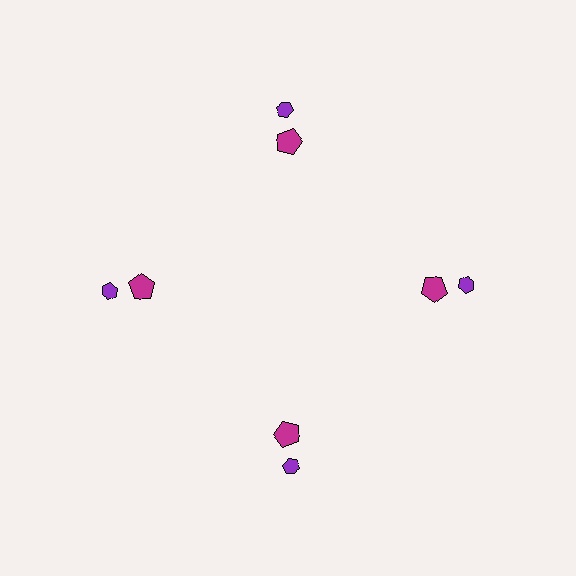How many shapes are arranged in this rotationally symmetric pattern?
There are 8 shapes, arranged in 4 groups of 2.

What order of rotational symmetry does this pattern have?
This pattern has 4-fold rotational symmetry.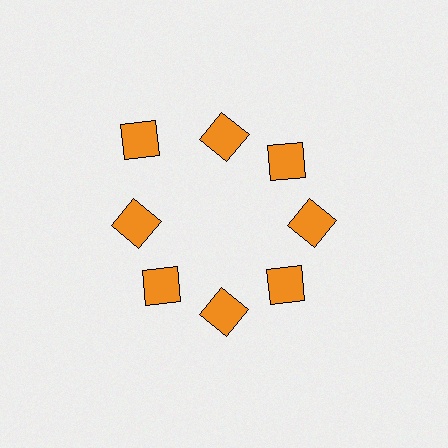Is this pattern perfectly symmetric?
No. The 8 orange squares are arranged in a ring, but one element near the 10 o'clock position is pushed outward from the center, breaking the 8-fold rotational symmetry.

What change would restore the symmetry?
The symmetry would be restored by moving it inward, back onto the ring so that all 8 squares sit at equal angles and equal distance from the center.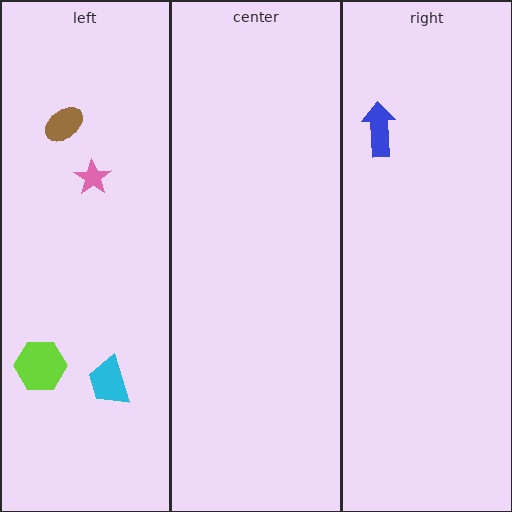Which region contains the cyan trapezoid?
The left region.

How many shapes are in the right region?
1.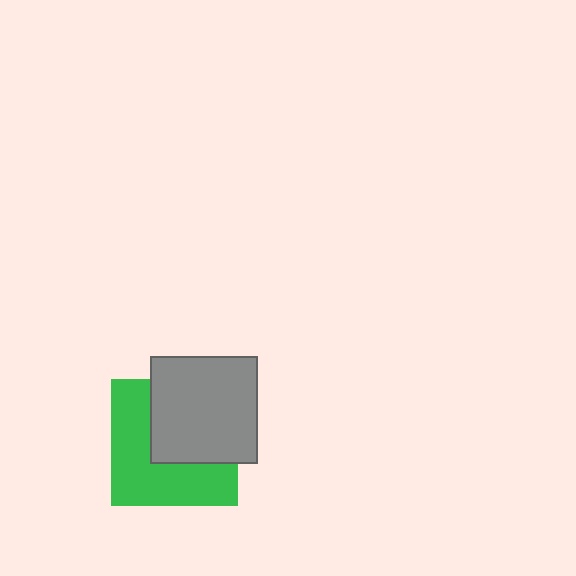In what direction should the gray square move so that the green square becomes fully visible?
The gray square should move toward the upper-right. That is the shortest direction to clear the overlap and leave the green square fully visible.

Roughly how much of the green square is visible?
About half of it is visible (roughly 53%).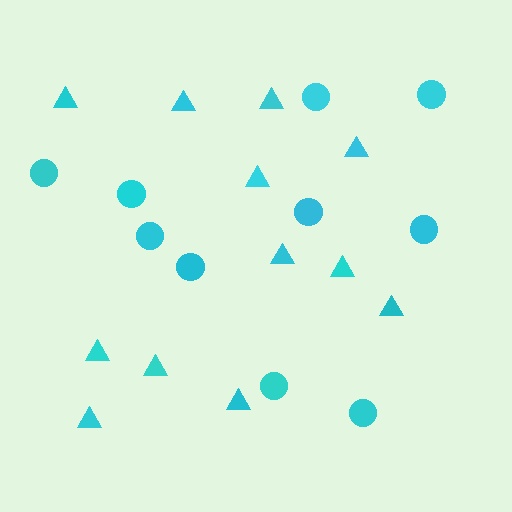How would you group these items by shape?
There are 2 groups: one group of circles (10) and one group of triangles (12).